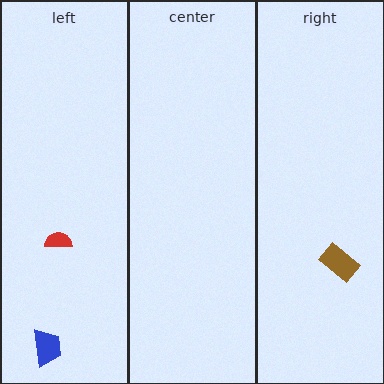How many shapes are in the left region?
2.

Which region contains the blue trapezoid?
The left region.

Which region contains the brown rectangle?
The right region.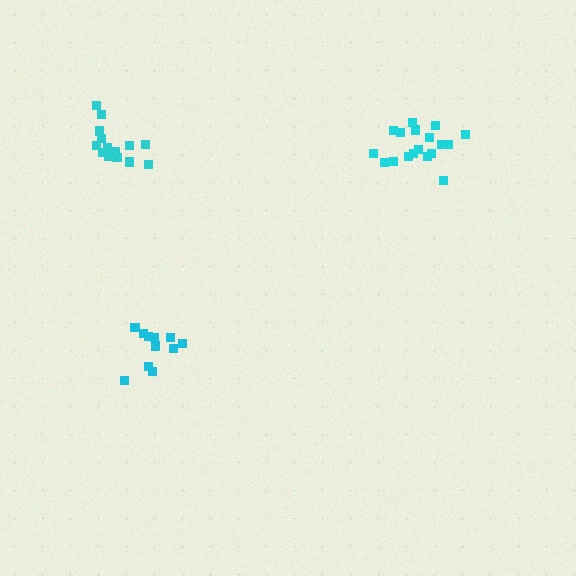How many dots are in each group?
Group 1: 12 dots, Group 2: 14 dots, Group 3: 18 dots (44 total).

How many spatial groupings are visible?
There are 3 spatial groupings.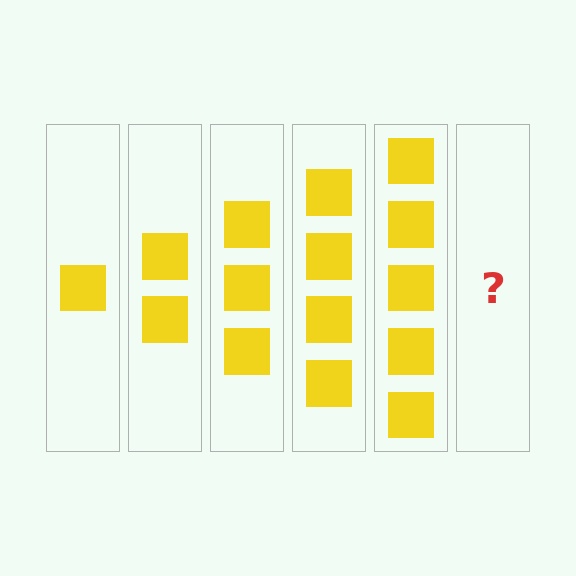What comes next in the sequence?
The next element should be 6 squares.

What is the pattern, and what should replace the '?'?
The pattern is that each step adds one more square. The '?' should be 6 squares.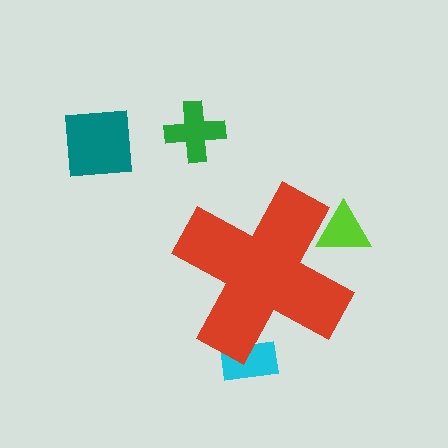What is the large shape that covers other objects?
A red cross.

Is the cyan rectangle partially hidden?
Yes, the cyan rectangle is partially hidden behind the red cross.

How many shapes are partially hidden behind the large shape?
2 shapes are partially hidden.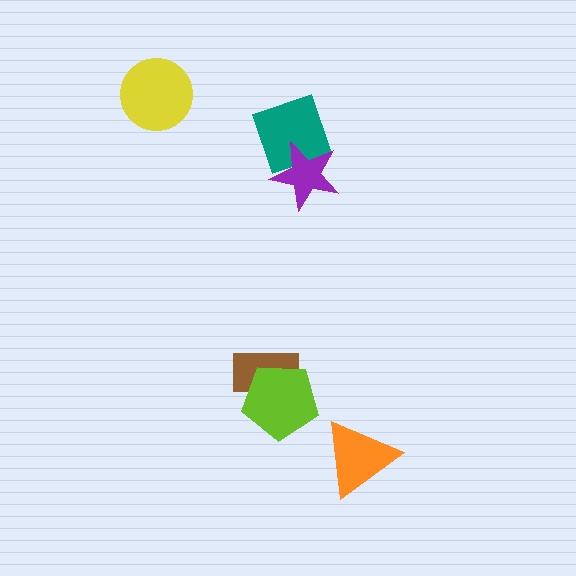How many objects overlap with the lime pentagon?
1 object overlaps with the lime pentagon.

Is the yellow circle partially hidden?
No, no other shape covers it.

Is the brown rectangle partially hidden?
Yes, it is partially covered by another shape.